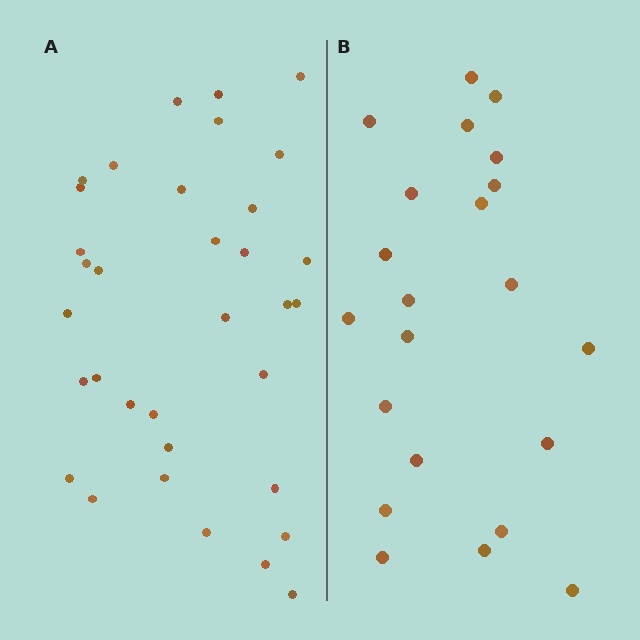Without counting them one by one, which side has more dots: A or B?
Region A (the left region) has more dots.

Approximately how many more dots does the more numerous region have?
Region A has roughly 12 or so more dots than region B.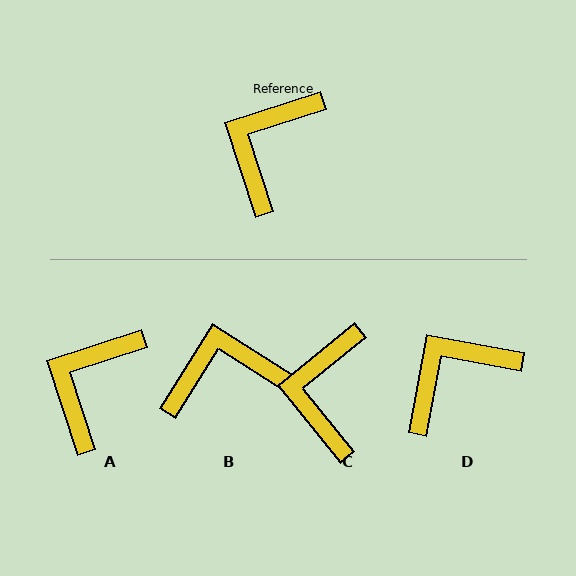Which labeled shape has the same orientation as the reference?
A.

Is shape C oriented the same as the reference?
No, it is off by about 21 degrees.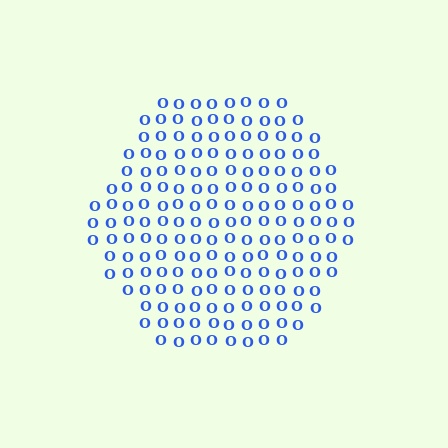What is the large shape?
The large shape is a hexagon.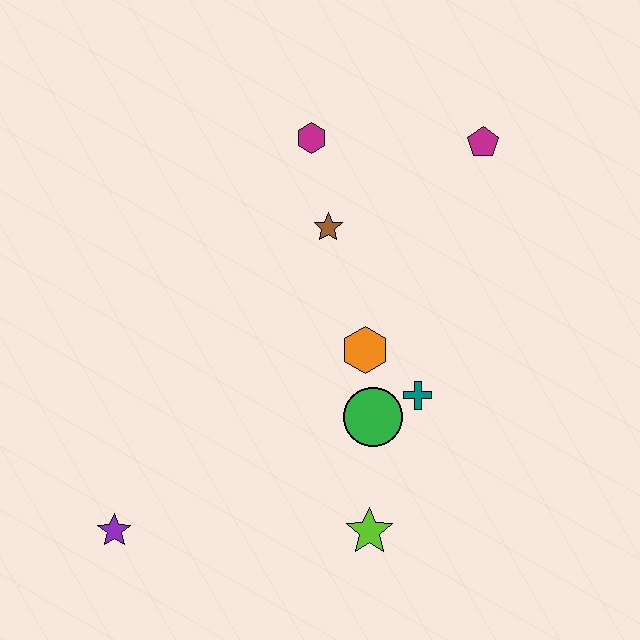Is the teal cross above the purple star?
Yes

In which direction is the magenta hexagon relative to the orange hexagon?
The magenta hexagon is above the orange hexagon.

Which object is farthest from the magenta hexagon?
The purple star is farthest from the magenta hexagon.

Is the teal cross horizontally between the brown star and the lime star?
No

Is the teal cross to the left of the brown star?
No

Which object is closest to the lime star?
The green circle is closest to the lime star.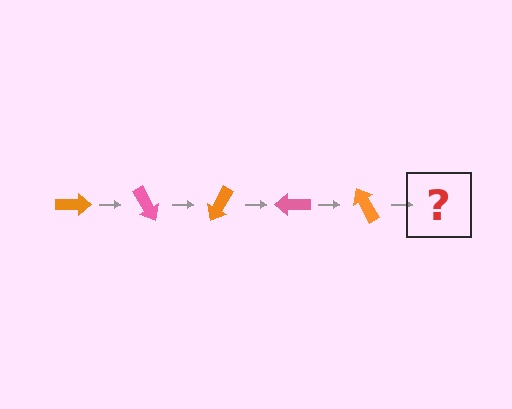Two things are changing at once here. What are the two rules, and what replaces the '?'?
The two rules are that it rotates 60 degrees each step and the color cycles through orange and pink. The '?' should be a pink arrow, rotated 300 degrees from the start.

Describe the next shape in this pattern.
It should be a pink arrow, rotated 300 degrees from the start.